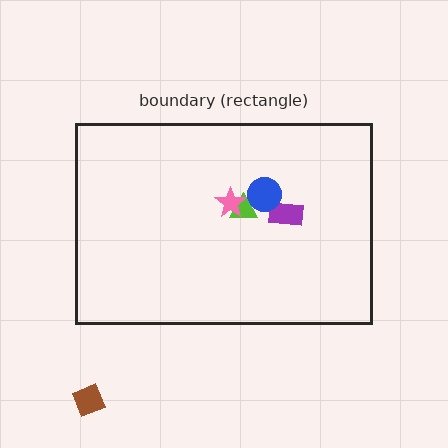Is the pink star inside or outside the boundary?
Inside.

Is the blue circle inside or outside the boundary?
Inside.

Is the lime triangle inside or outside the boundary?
Inside.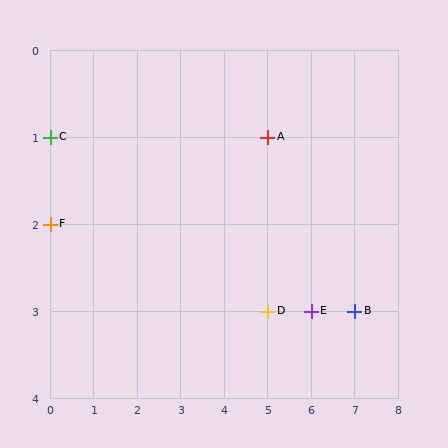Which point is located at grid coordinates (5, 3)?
Point D is at (5, 3).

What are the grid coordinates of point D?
Point D is at grid coordinates (5, 3).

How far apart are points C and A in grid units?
Points C and A are 5 columns apart.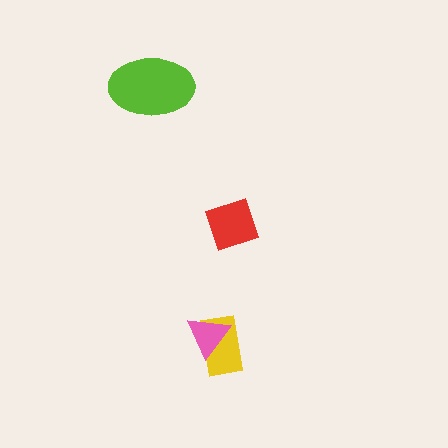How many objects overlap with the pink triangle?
1 object overlaps with the pink triangle.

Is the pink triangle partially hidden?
No, no other shape covers it.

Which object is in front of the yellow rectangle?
The pink triangle is in front of the yellow rectangle.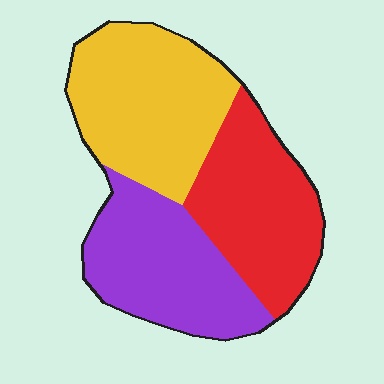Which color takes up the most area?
Yellow, at roughly 35%.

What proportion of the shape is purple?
Purple covers 32% of the shape.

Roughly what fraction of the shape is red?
Red takes up between a quarter and a half of the shape.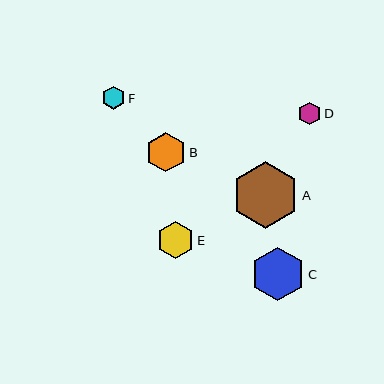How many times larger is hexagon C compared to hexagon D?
Hexagon C is approximately 2.3 times the size of hexagon D.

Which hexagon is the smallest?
Hexagon D is the smallest with a size of approximately 23 pixels.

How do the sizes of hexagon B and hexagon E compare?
Hexagon B and hexagon E are approximately the same size.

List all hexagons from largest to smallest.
From largest to smallest: A, C, B, E, F, D.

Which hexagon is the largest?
Hexagon A is the largest with a size of approximately 67 pixels.